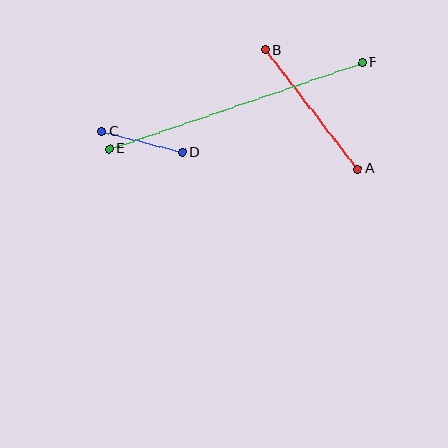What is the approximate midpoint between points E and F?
The midpoint is at approximately (236, 106) pixels.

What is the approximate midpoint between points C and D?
The midpoint is at approximately (142, 142) pixels.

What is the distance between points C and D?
The distance is approximately 83 pixels.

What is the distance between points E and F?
The distance is approximately 267 pixels.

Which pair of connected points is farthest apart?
Points E and F are farthest apart.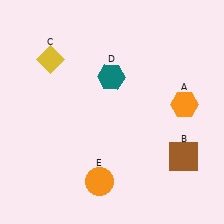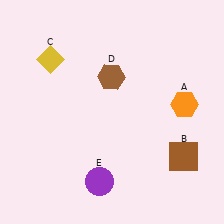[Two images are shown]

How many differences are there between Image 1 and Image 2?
There are 2 differences between the two images.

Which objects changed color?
D changed from teal to brown. E changed from orange to purple.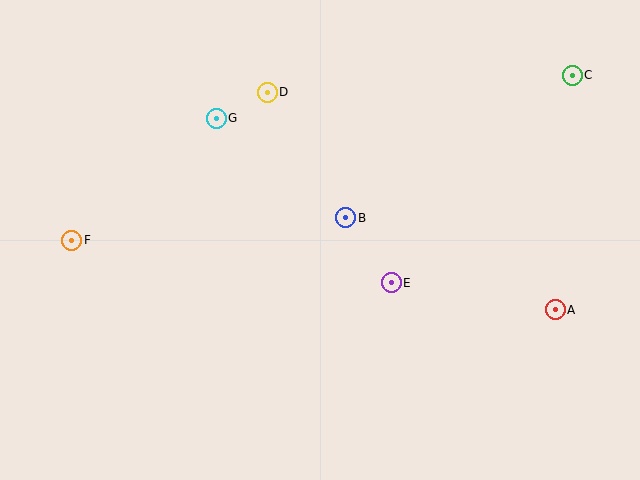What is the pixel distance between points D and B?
The distance between D and B is 148 pixels.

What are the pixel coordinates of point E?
Point E is at (391, 283).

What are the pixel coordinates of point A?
Point A is at (555, 310).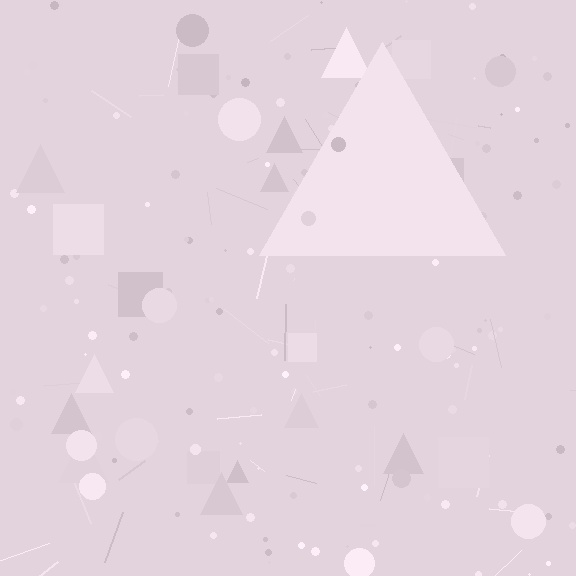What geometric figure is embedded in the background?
A triangle is embedded in the background.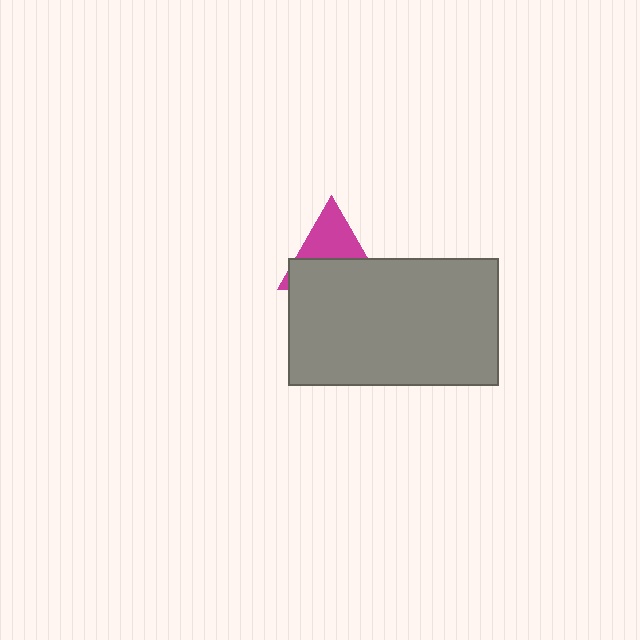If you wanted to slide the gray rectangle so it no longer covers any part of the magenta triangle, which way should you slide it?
Slide it down — that is the most direct way to separate the two shapes.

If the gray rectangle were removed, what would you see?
You would see the complete magenta triangle.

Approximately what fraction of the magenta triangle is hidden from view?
Roughly 54% of the magenta triangle is hidden behind the gray rectangle.